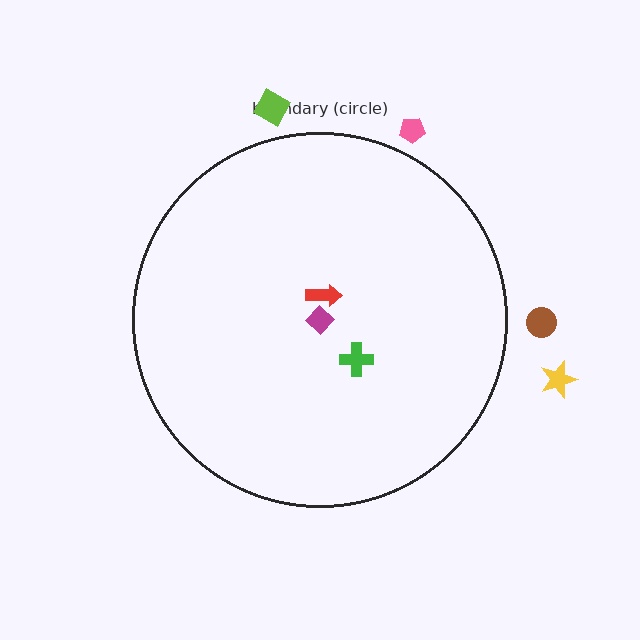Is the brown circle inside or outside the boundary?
Outside.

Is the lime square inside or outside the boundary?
Outside.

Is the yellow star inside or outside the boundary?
Outside.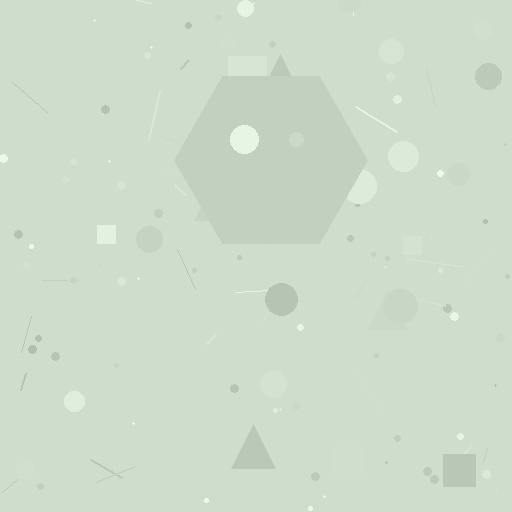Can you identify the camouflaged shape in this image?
The camouflaged shape is a hexagon.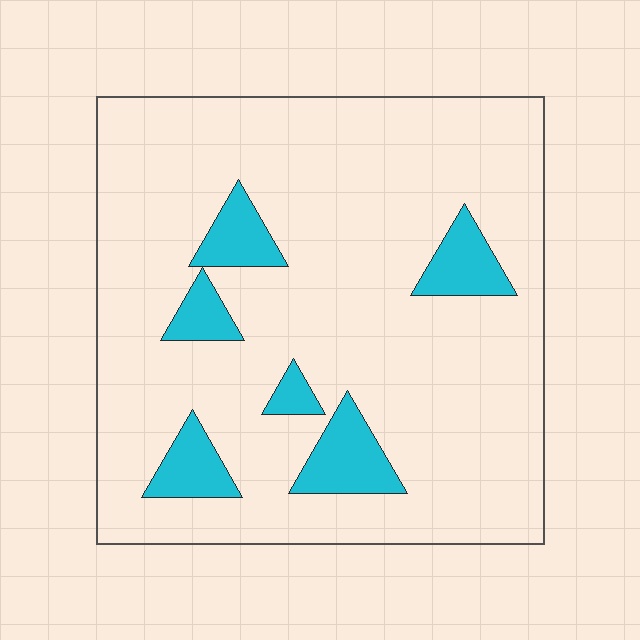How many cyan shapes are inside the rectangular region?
6.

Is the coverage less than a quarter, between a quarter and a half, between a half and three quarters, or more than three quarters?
Less than a quarter.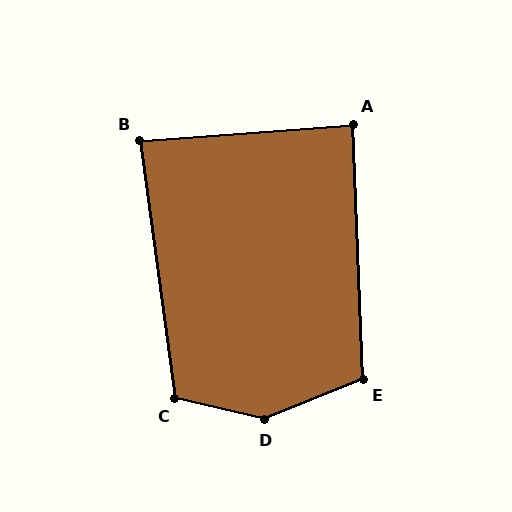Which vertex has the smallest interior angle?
B, at approximately 87 degrees.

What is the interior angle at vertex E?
Approximately 110 degrees (obtuse).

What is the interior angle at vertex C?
Approximately 111 degrees (obtuse).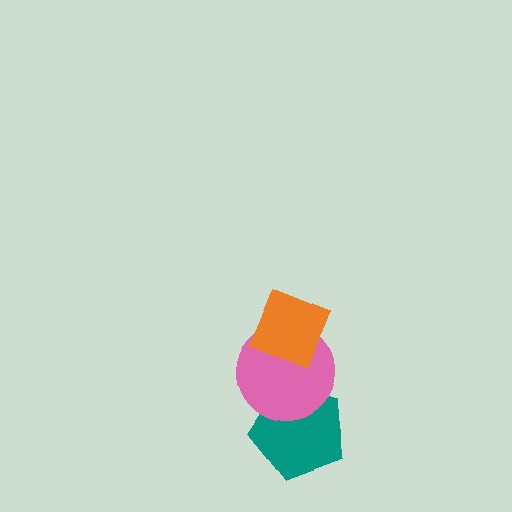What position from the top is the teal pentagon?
The teal pentagon is 3rd from the top.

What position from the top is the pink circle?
The pink circle is 2nd from the top.